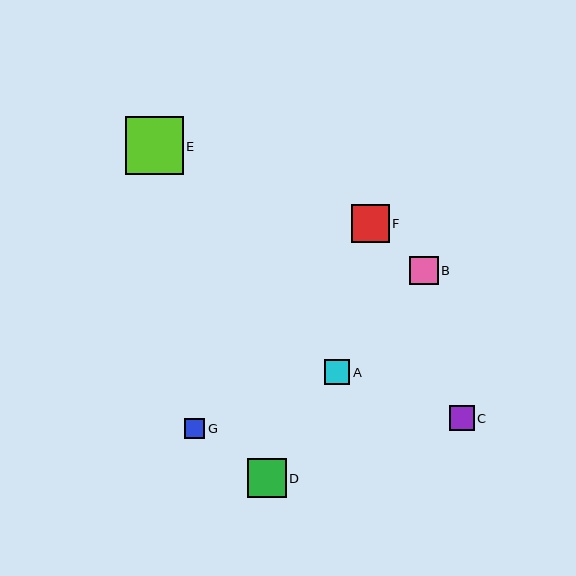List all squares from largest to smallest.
From largest to smallest: E, D, F, B, A, C, G.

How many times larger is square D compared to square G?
Square D is approximately 1.9 times the size of square G.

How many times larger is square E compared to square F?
Square E is approximately 1.5 times the size of square F.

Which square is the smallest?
Square G is the smallest with a size of approximately 20 pixels.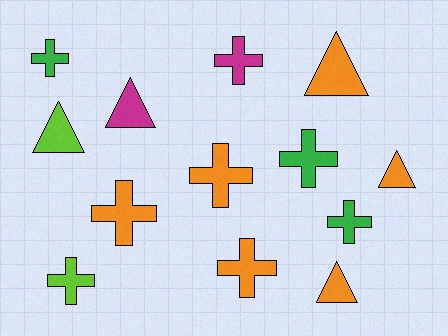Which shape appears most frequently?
Cross, with 8 objects.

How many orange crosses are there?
There are 3 orange crosses.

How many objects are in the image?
There are 13 objects.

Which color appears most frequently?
Orange, with 6 objects.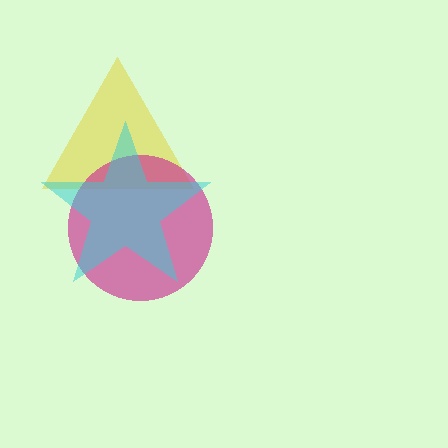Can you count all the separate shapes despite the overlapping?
Yes, there are 3 separate shapes.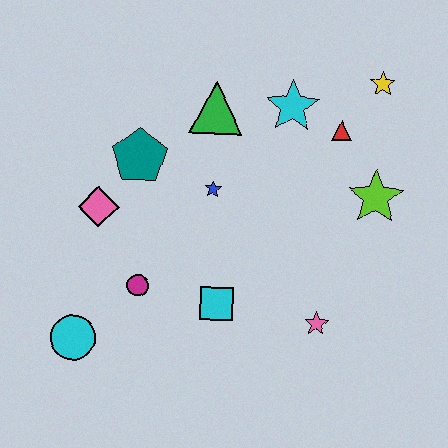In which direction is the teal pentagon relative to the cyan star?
The teal pentagon is to the left of the cyan star.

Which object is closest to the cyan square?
The magenta circle is closest to the cyan square.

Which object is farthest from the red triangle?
The cyan circle is farthest from the red triangle.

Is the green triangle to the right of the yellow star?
No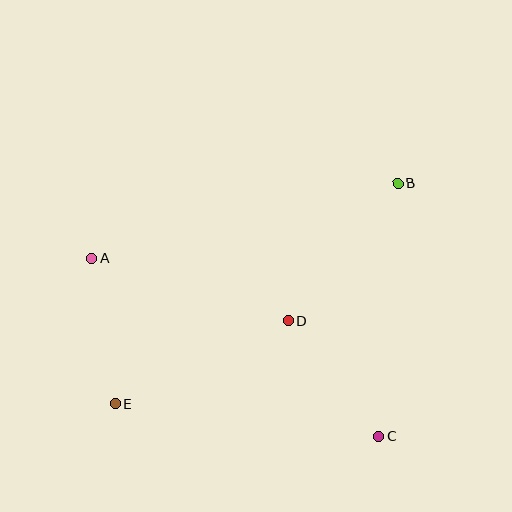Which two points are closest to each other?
Points C and D are closest to each other.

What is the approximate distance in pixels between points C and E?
The distance between C and E is approximately 266 pixels.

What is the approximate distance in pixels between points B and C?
The distance between B and C is approximately 254 pixels.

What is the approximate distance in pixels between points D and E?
The distance between D and E is approximately 192 pixels.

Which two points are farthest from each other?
Points B and E are farthest from each other.